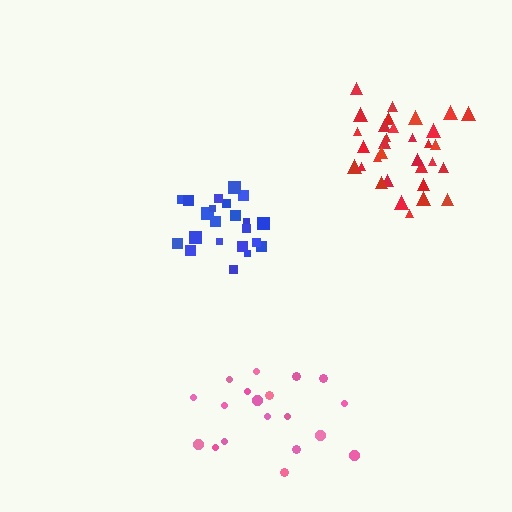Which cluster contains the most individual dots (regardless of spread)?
Red (34).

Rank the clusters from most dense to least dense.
red, blue, pink.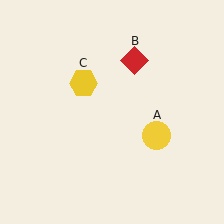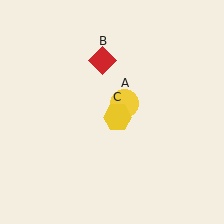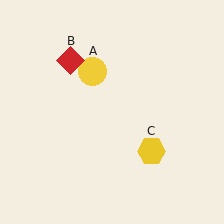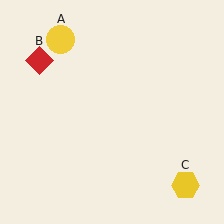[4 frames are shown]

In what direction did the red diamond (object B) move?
The red diamond (object B) moved left.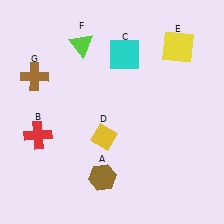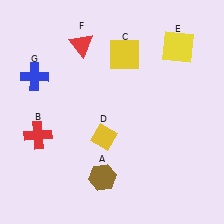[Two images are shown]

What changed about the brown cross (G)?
In Image 1, G is brown. In Image 2, it changed to blue.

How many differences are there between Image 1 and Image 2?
There are 3 differences between the two images.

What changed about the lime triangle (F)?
In Image 1, F is lime. In Image 2, it changed to red.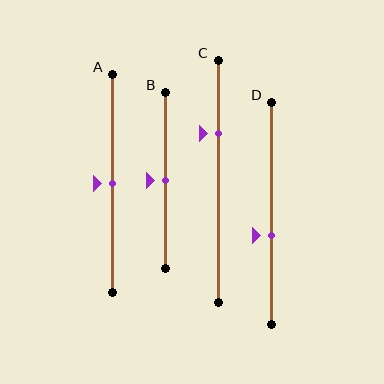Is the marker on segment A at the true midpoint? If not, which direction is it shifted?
Yes, the marker on segment A is at the true midpoint.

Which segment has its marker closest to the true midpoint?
Segment A has its marker closest to the true midpoint.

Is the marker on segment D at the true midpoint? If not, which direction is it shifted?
No, the marker on segment D is shifted downward by about 10% of the segment length.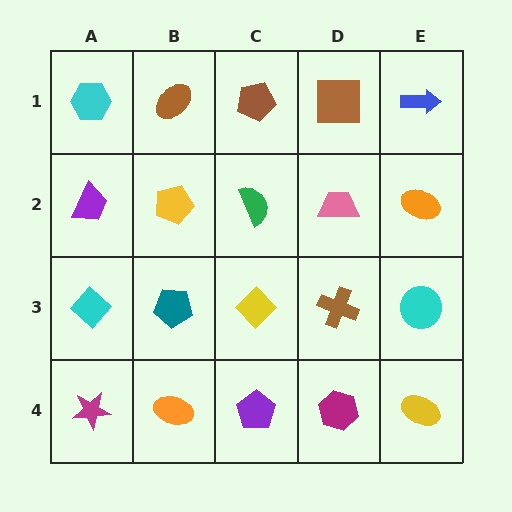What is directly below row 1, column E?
An orange ellipse.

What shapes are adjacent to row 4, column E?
A cyan circle (row 3, column E), a magenta hexagon (row 4, column D).